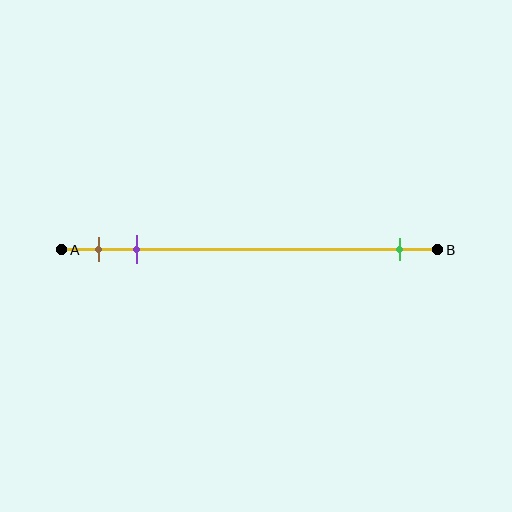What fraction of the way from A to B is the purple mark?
The purple mark is approximately 20% (0.2) of the way from A to B.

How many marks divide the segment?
There are 3 marks dividing the segment.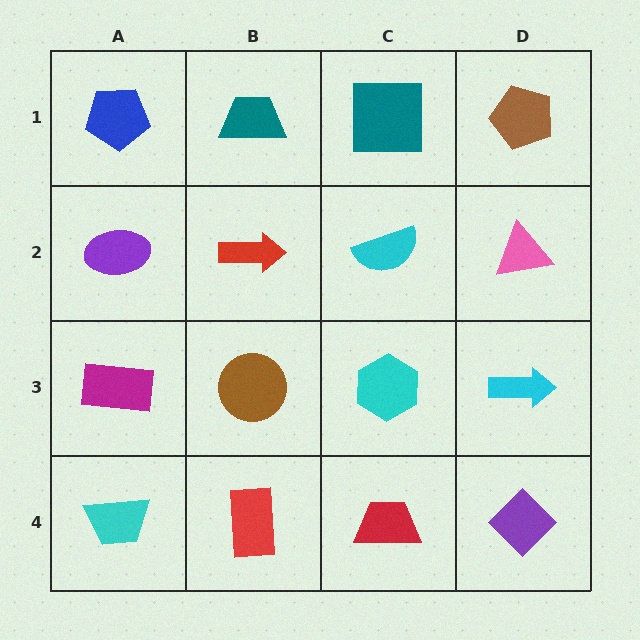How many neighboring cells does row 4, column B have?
3.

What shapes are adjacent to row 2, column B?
A teal trapezoid (row 1, column B), a brown circle (row 3, column B), a purple ellipse (row 2, column A), a cyan semicircle (row 2, column C).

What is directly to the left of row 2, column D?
A cyan semicircle.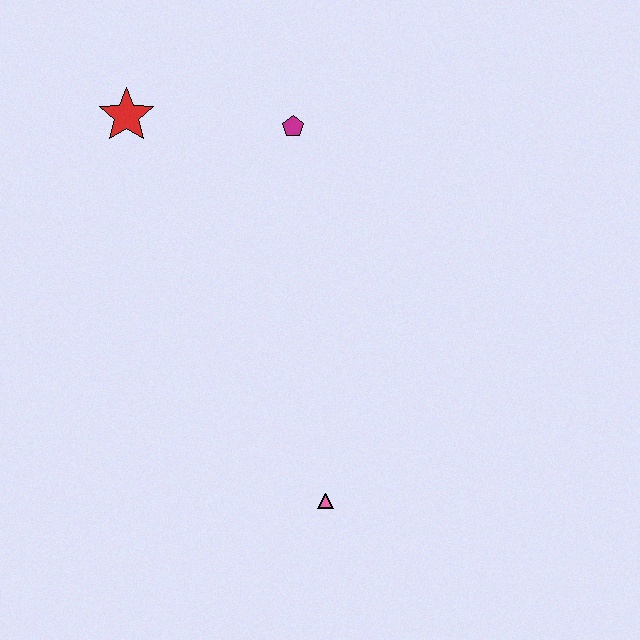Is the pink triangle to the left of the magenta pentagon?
No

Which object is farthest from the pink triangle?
The red star is farthest from the pink triangle.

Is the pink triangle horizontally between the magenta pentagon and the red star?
No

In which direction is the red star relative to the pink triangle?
The red star is above the pink triangle.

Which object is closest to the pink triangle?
The magenta pentagon is closest to the pink triangle.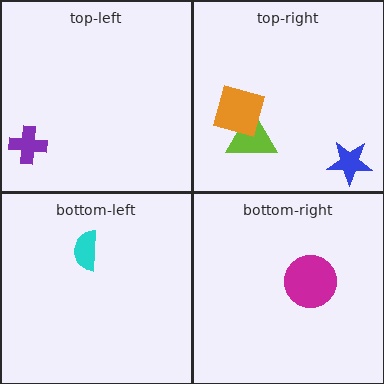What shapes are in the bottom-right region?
The magenta circle.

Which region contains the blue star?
The top-right region.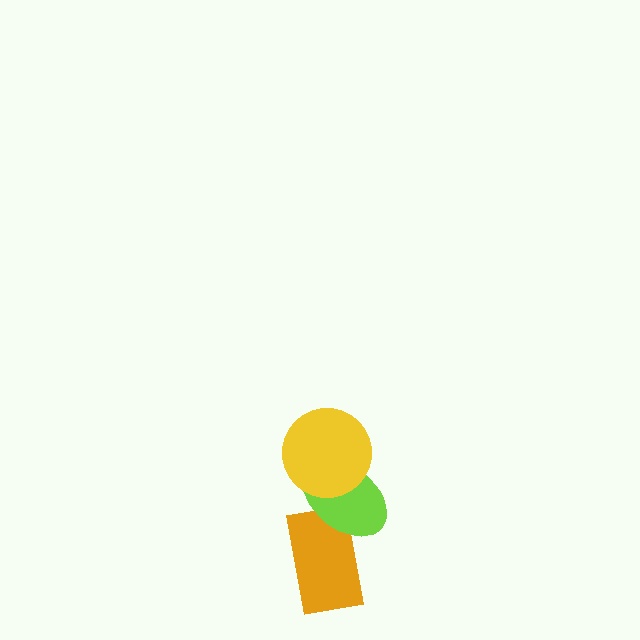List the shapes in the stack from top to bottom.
From top to bottom: the yellow circle, the lime ellipse, the orange rectangle.